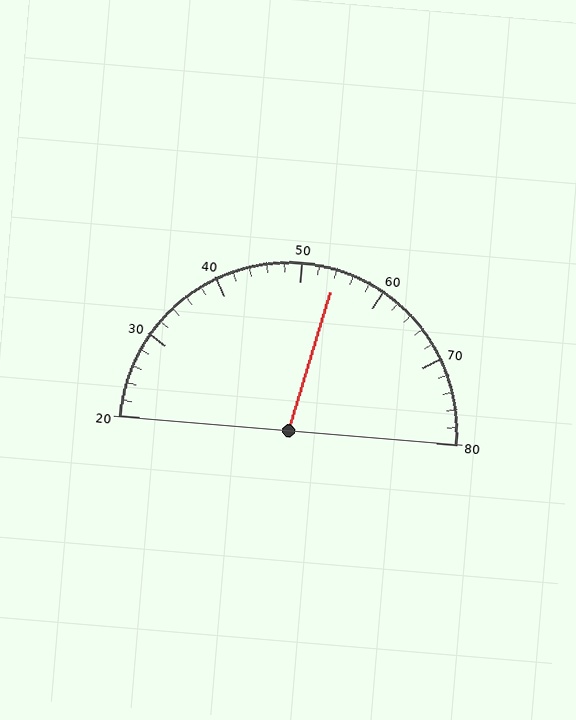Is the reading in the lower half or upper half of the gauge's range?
The reading is in the upper half of the range (20 to 80).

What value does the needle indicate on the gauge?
The needle indicates approximately 54.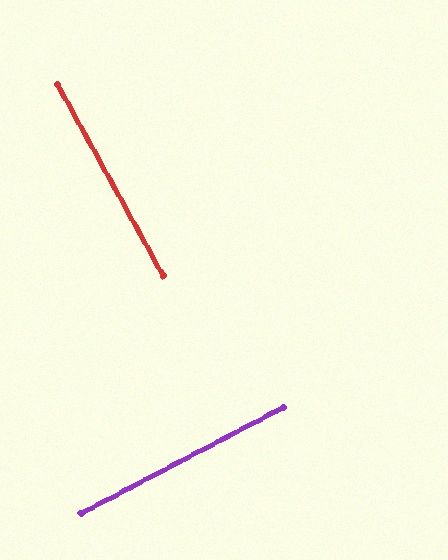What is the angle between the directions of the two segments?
Approximately 89 degrees.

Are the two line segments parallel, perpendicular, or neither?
Perpendicular — they meet at approximately 89°.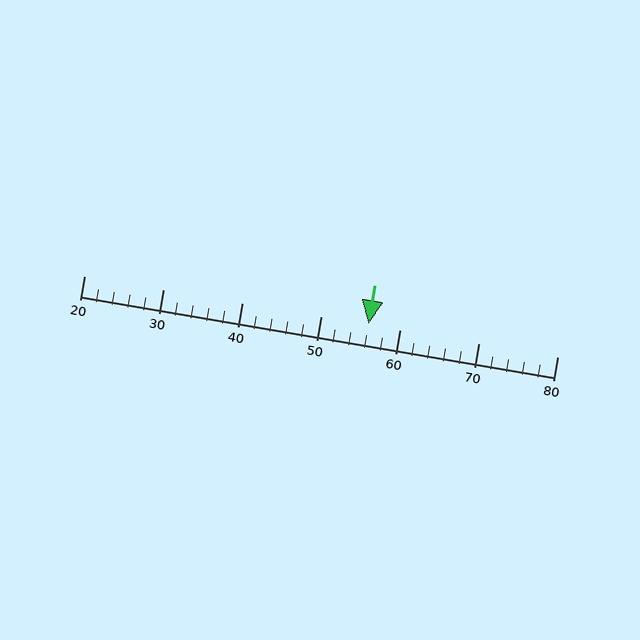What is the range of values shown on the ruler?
The ruler shows values from 20 to 80.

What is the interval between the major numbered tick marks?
The major tick marks are spaced 10 units apart.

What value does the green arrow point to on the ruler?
The green arrow points to approximately 56.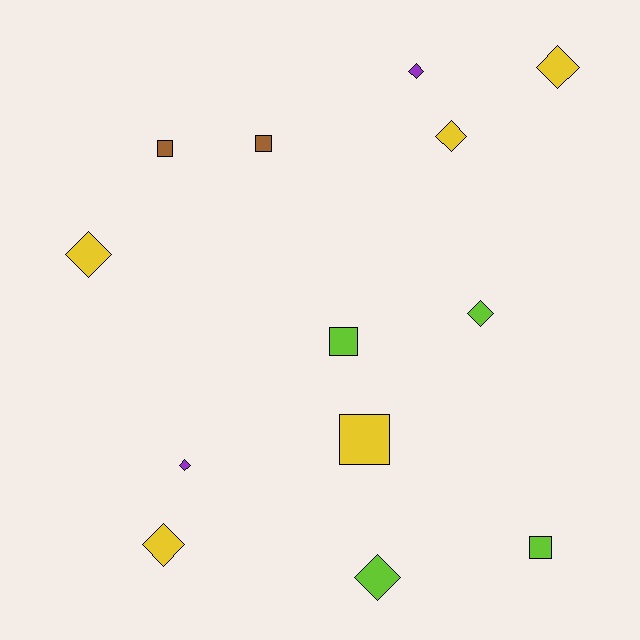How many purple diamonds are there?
There are 2 purple diamonds.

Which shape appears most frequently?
Diamond, with 8 objects.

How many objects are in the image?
There are 13 objects.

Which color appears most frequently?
Yellow, with 5 objects.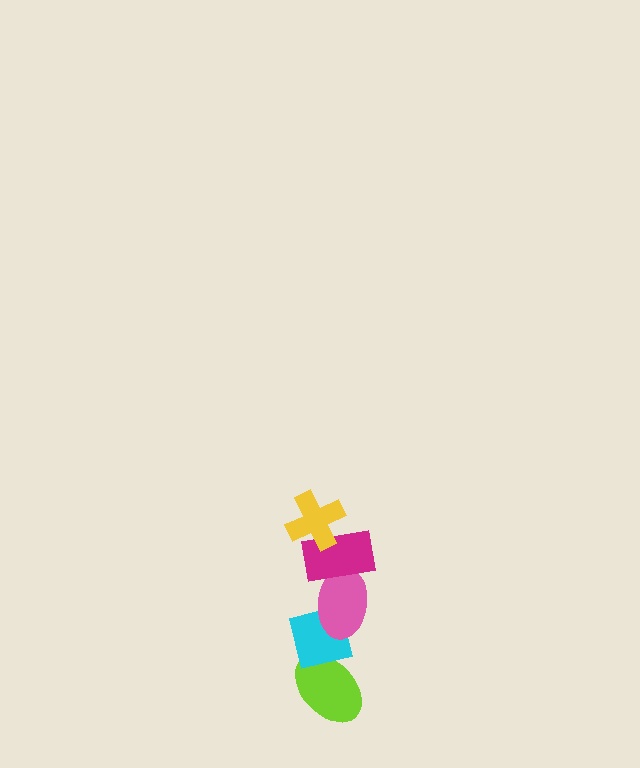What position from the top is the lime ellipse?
The lime ellipse is 5th from the top.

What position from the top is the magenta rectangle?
The magenta rectangle is 2nd from the top.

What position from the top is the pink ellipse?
The pink ellipse is 3rd from the top.